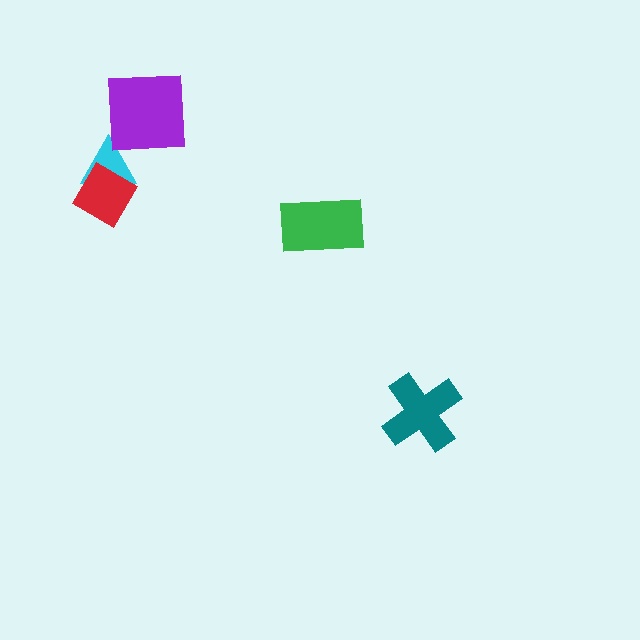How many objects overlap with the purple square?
0 objects overlap with the purple square.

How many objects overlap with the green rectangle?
0 objects overlap with the green rectangle.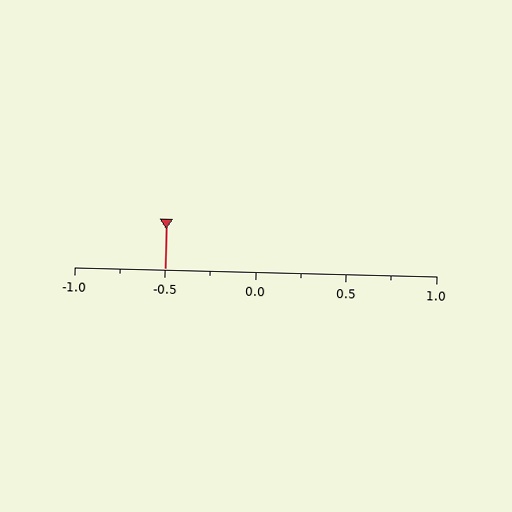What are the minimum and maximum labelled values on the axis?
The axis runs from -1.0 to 1.0.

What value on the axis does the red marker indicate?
The marker indicates approximately -0.5.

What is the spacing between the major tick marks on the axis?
The major ticks are spaced 0.5 apart.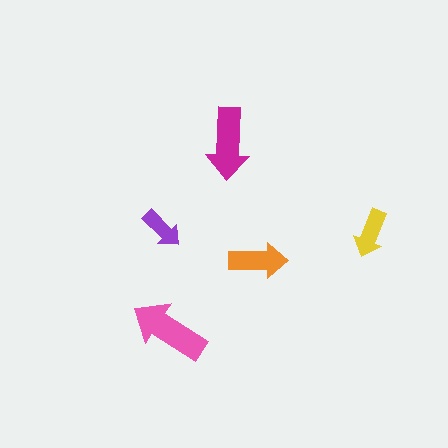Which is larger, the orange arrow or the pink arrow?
The pink one.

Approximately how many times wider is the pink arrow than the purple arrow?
About 2 times wider.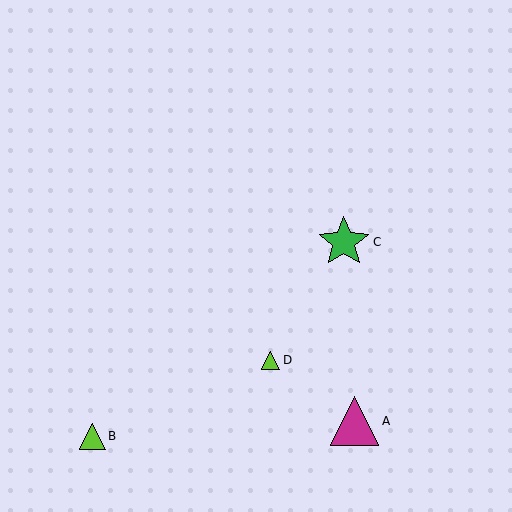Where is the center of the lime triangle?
The center of the lime triangle is at (93, 436).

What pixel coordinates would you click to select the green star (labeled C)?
Click at (344, 242) to select the green star C.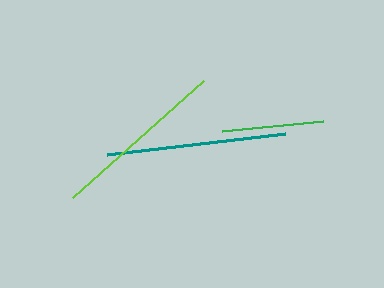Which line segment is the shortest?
The green line is the shortest at approximately 101 pixels.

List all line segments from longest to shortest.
From longest to shortest: teal, lime, green.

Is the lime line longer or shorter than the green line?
The lime line is longer than the green line.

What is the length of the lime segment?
The lime segment is approximately 176 pixels long.